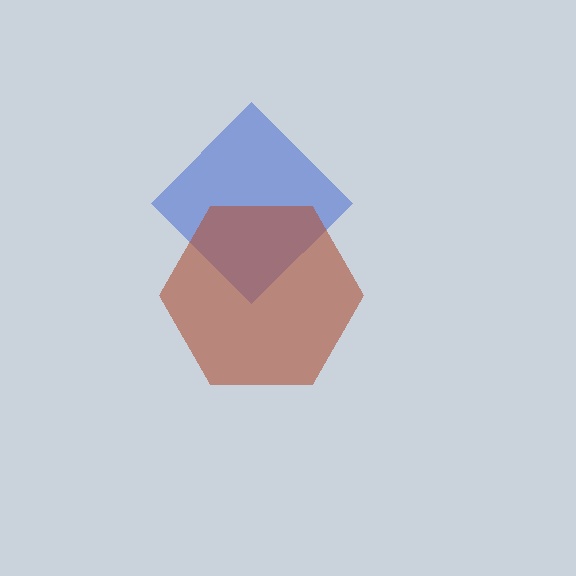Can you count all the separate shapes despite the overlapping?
Yes, there are 2 separate shapes.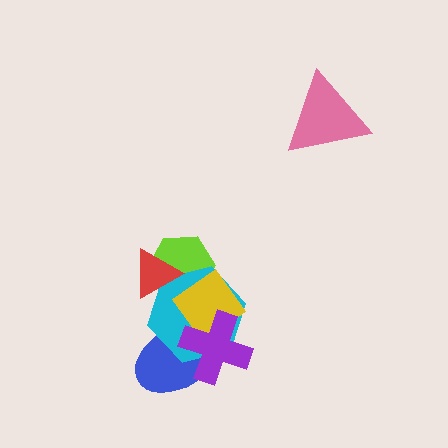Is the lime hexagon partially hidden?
Yes, it is partially covered by another shape.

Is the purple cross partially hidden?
No, no other shape covers it.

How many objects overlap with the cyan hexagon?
5 objects overlap with the cyan hexagon.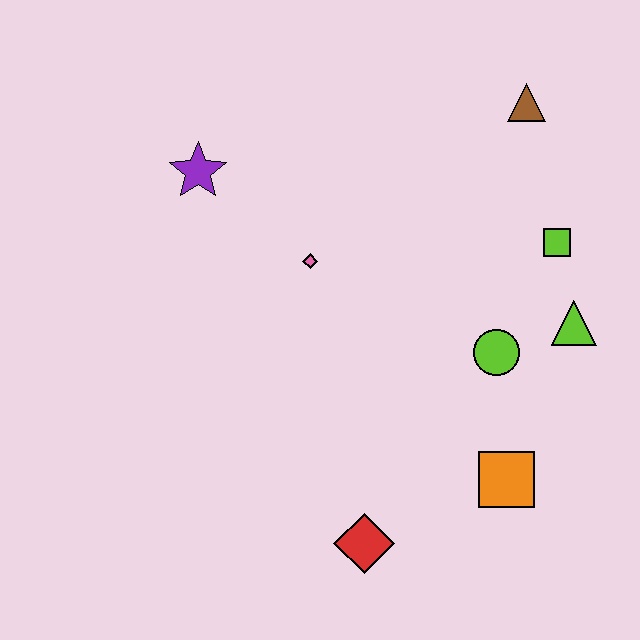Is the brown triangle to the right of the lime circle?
Yes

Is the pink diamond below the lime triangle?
No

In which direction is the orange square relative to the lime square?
The orange square is below the lime square.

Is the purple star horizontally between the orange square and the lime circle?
No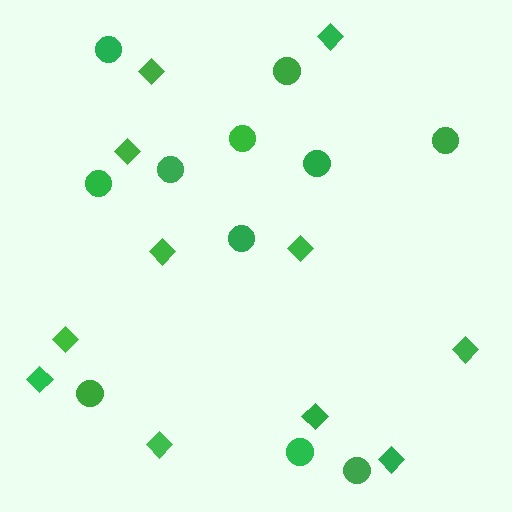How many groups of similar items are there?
There are 2 groups: one group of circles (11) and one group of diamonds (11).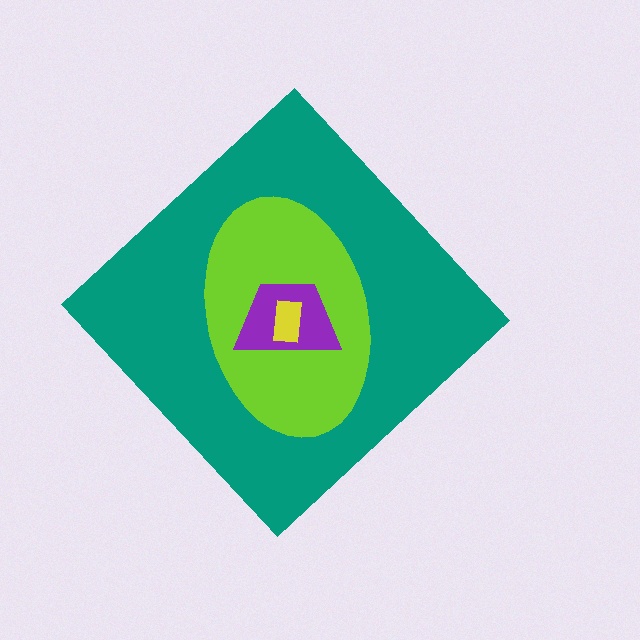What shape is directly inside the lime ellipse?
The purple trapezoid.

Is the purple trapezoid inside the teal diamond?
Yes.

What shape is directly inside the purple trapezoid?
The yellow rectangle.